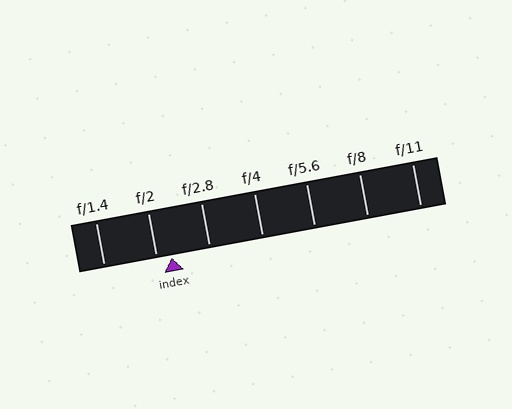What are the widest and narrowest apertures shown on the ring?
The widest aperture shown is f/1.4 and the narrowest is f/11.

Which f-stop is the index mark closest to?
The index mark is closest to f/2.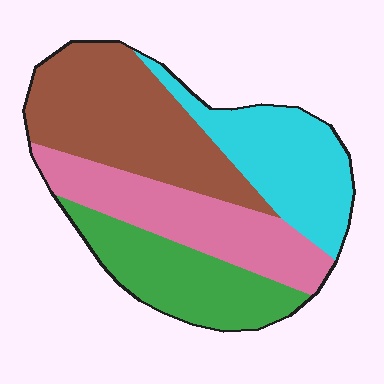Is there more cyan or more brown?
Brown.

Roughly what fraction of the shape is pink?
Pink covers about 25% of the shape.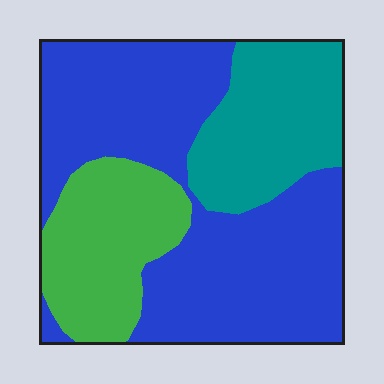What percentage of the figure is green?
Green takes up about one fifth (1/5) of the figure.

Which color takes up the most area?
Blue, at roughly 55%.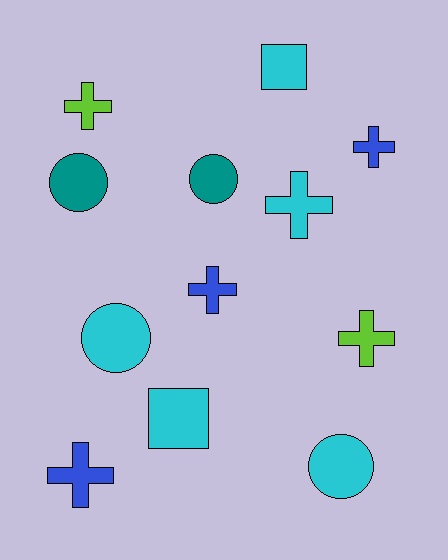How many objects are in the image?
There are 12 objects.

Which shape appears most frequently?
Cross, with 6 objects.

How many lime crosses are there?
There are 2 lime crosses.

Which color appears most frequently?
Cyan, with 5 objects.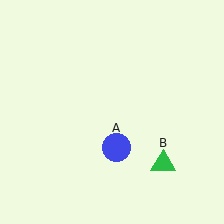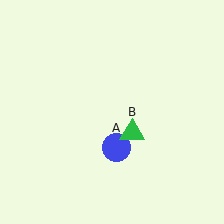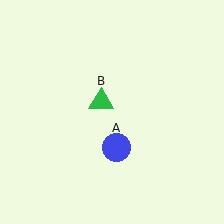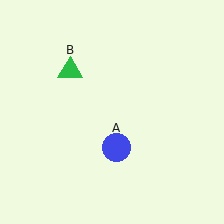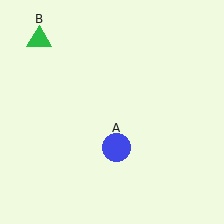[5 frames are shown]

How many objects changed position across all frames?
1 object changed position: green triangle (object B).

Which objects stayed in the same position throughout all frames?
Blue circle (object A) remained stationary.